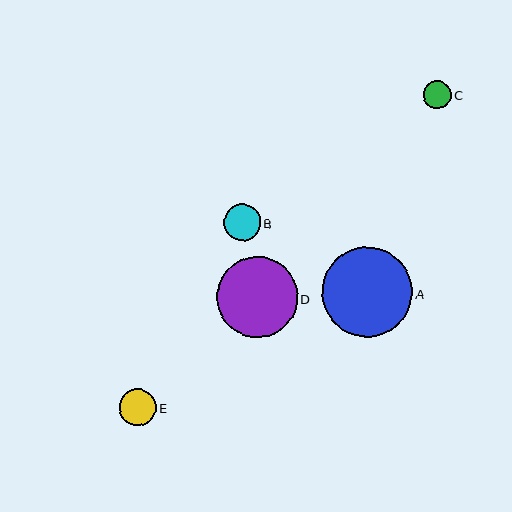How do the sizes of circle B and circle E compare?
Circle B and circle E are approximately the same size.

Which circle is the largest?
Circle A is the largest with a size of approximately 90 pixels.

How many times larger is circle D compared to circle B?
Circle D is approximately 2.2 times the size of circle B.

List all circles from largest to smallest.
From largest to smallest: A, D, B, E, C.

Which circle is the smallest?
Circle C is the smallest with a size of approximately 28 pixels.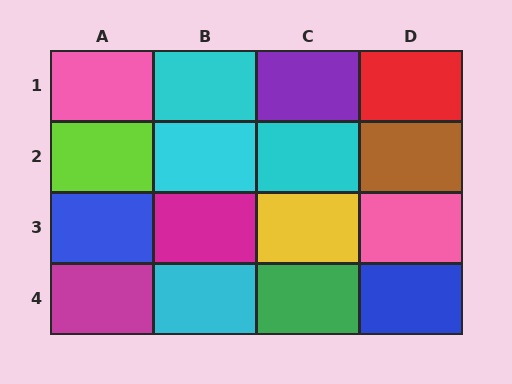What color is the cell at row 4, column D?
Blue.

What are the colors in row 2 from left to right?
Lime, cyan, cyan, brown.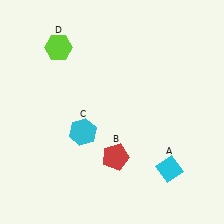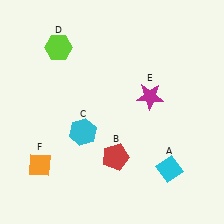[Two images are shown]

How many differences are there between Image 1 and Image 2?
There are 2 differences between the two images.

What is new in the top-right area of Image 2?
A magenta star (E) was added in the top-right area of Image 2.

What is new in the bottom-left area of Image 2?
An orange diamond (F) was added in the bottom-left area of Image 2.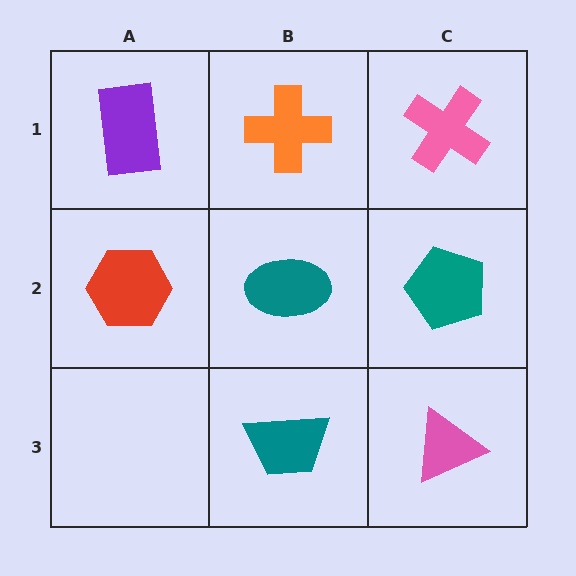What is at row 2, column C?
A teal pentagon.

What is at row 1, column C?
A pink cross.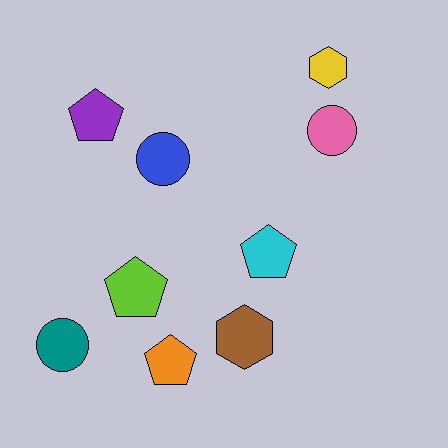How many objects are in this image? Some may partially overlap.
There are 9 objects.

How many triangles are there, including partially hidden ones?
There are no triangles.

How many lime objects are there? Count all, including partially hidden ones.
There is 1 lime object.